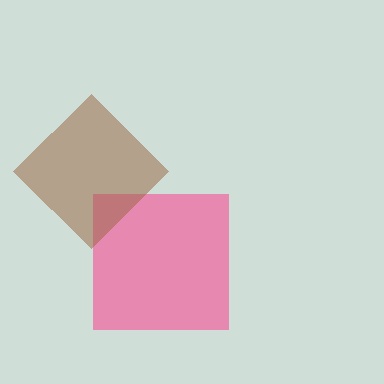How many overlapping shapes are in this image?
There are 2 overlapping shapes in the image.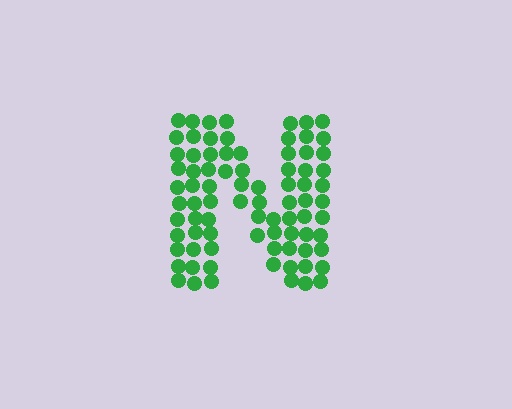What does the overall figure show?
The overall figure shows the letter N.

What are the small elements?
The small elements are circles.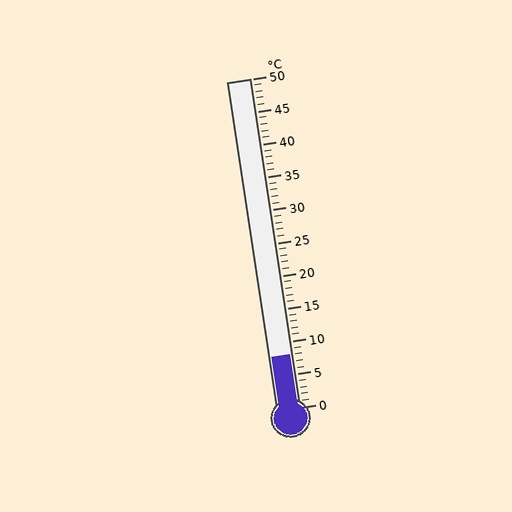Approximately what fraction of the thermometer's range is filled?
The thermometer is filled to approximately 15% of its range.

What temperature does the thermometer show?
The thermometer shows approximately 8°C.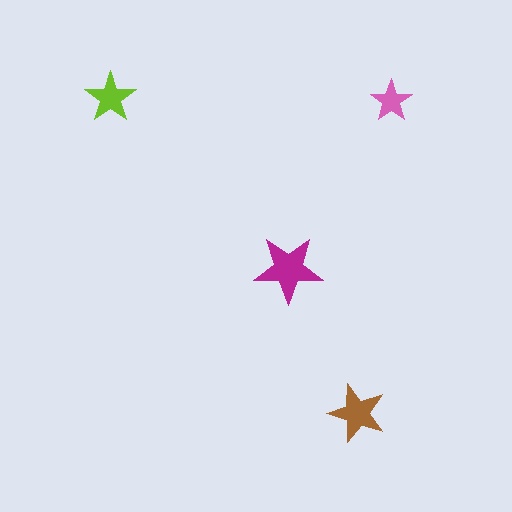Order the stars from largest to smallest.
the magenta one, the brown one, the lime one, the pink one.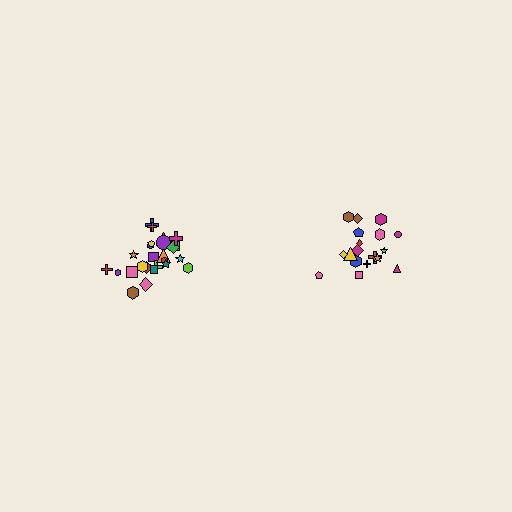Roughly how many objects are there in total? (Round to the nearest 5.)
Roughly 45 objects in total.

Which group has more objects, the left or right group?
The left group.